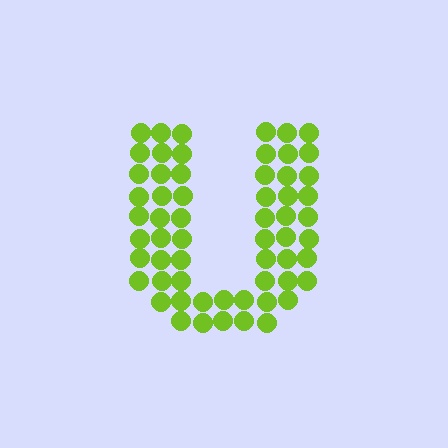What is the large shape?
The large shape is the letter U.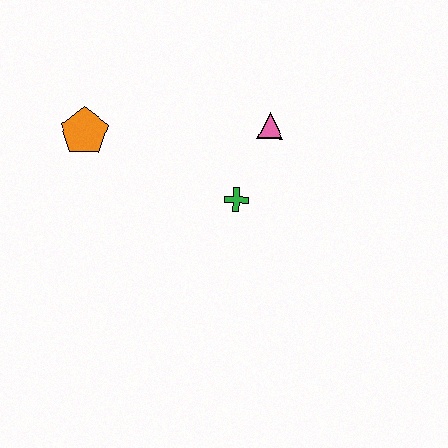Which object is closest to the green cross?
The pink triangle is closest to the green cross.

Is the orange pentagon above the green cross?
Yes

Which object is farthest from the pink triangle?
The orange pentagon is farthest from the pink triangle.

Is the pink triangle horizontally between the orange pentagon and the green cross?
No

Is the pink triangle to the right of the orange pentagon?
Yes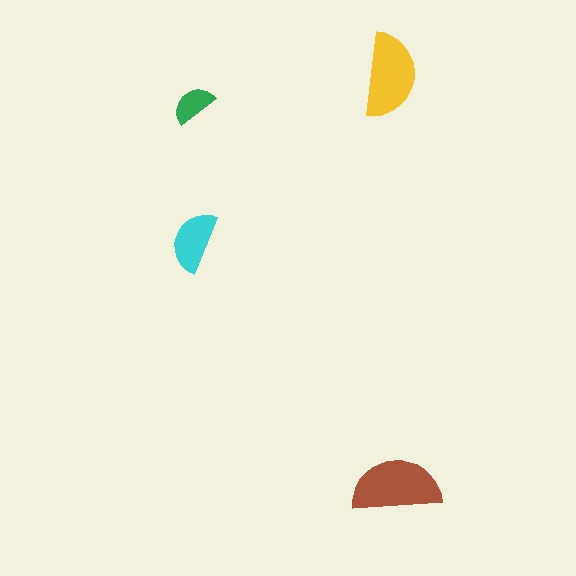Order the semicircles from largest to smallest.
the brown one, the yellow one, the cyan one, the green one.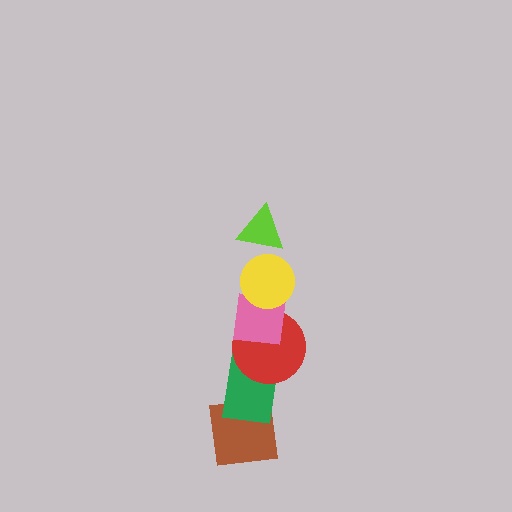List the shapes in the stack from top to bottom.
From top to bottom: the lime triangle, the yellow circle, the pink square, the red circle, the green rectangle, the brown square.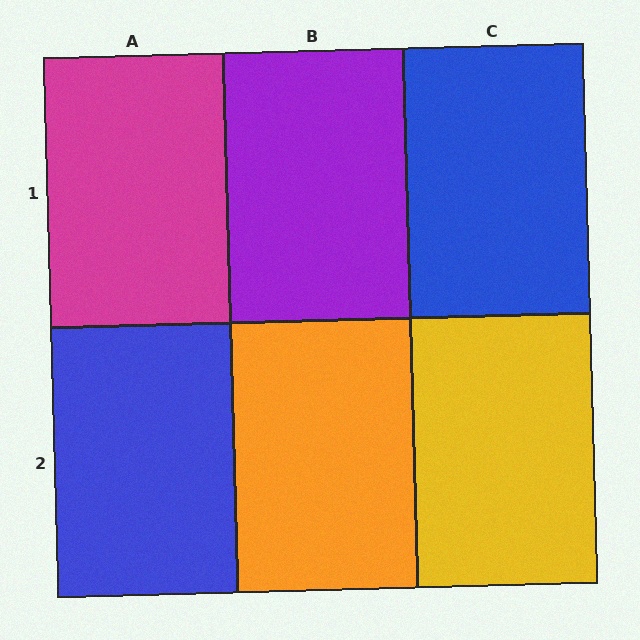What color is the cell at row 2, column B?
Orange.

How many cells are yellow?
1 cell is yellow.